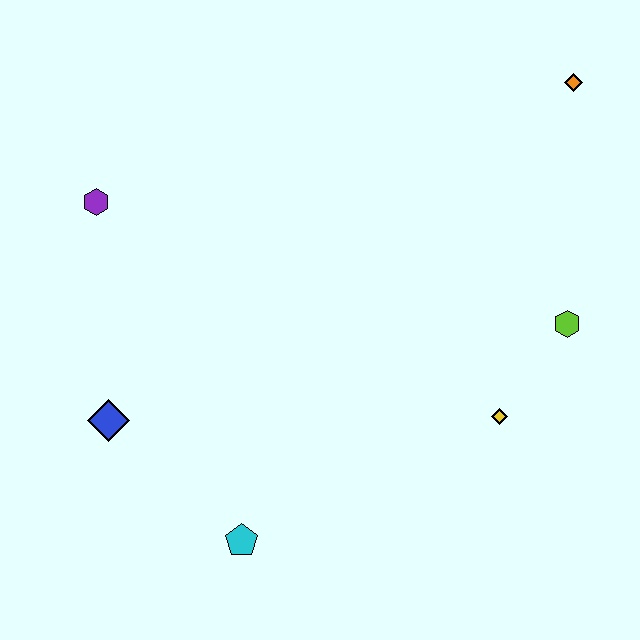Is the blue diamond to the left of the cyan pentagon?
Yes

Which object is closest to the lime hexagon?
The yellow diamond is closest to the lime hexagon.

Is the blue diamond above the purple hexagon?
No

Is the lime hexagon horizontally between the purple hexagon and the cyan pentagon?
No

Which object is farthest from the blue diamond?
The orange diamond is farthest from the blue diamond.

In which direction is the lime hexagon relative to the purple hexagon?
The lime hexagon is to the right of the purple hexagon.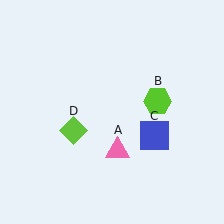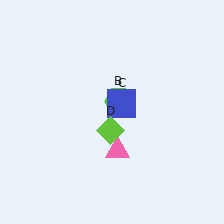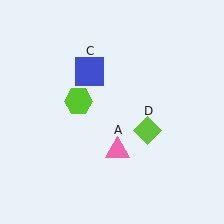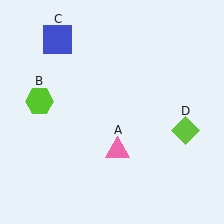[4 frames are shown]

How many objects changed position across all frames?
3 objects changed position: lime hexagon (object B), blue square (object C), lime diamond (object D).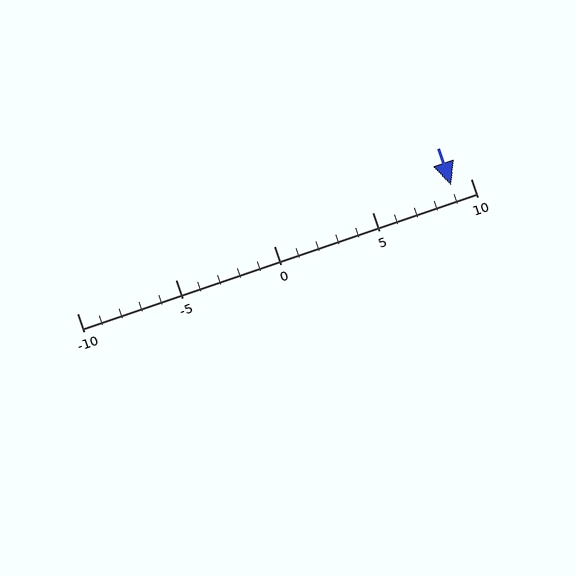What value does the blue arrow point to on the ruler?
The blue arrow points to approximately 9.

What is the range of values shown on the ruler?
The ruler shows values from -10 to 10.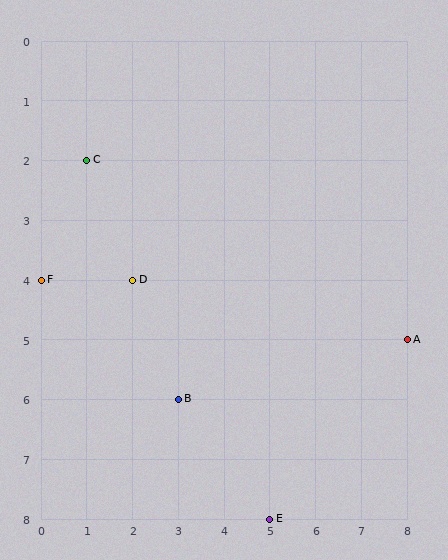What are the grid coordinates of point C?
Point C is at grid coordinates (1, 2).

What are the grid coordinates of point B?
Point B is at grid coordinates (3, 6).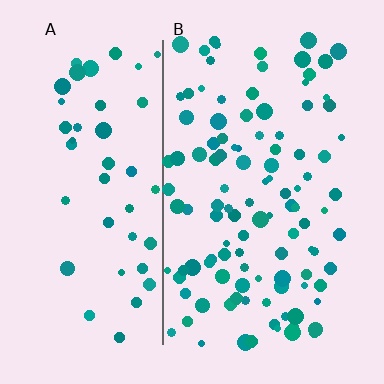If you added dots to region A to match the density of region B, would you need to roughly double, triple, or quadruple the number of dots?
Approximately double.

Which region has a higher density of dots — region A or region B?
B (the right).